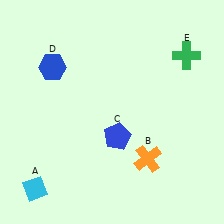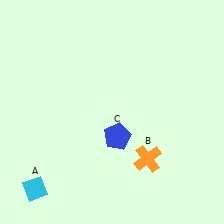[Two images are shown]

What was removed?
The blue hexagon (D), the green cross (E) were removed in Image 2.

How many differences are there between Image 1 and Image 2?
There are 2 differences between the two images.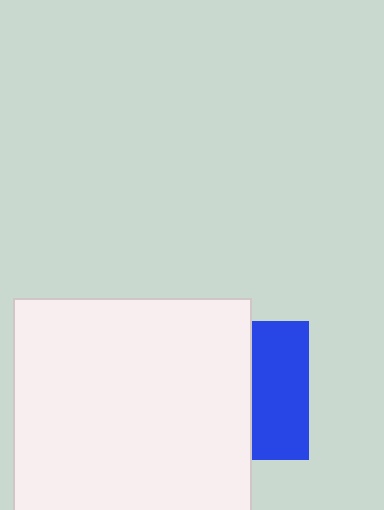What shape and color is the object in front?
The object in front is a white rectangle.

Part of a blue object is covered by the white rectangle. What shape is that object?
It is a square.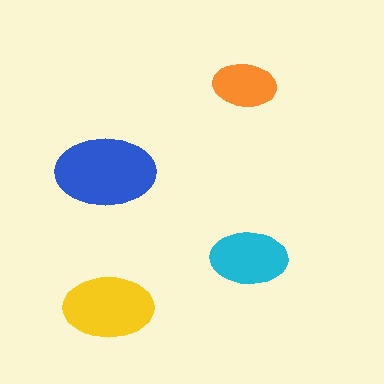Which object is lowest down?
The yellow ellipse is bottommost.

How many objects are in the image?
There are 4 objects in the image.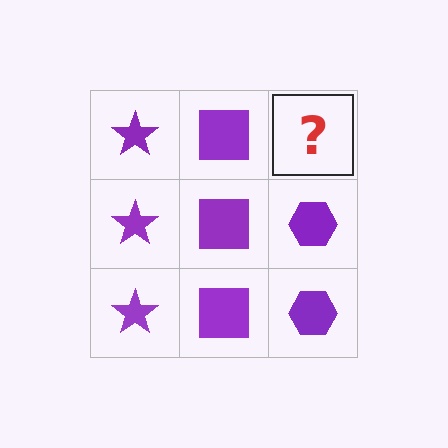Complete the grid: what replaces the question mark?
The question mark should be replaced with a purple hexagon.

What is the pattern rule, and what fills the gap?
The rule is that each column has a consistent shape. The gap should be filled with a purple hexagon.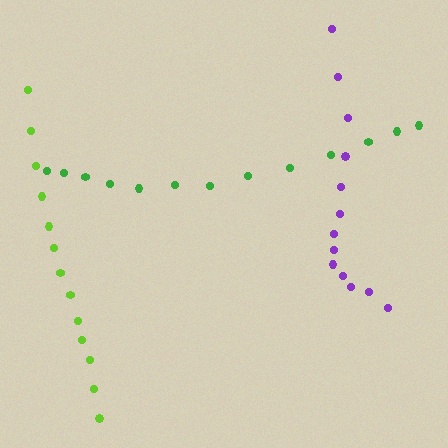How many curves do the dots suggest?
There are 3 distinct paths.